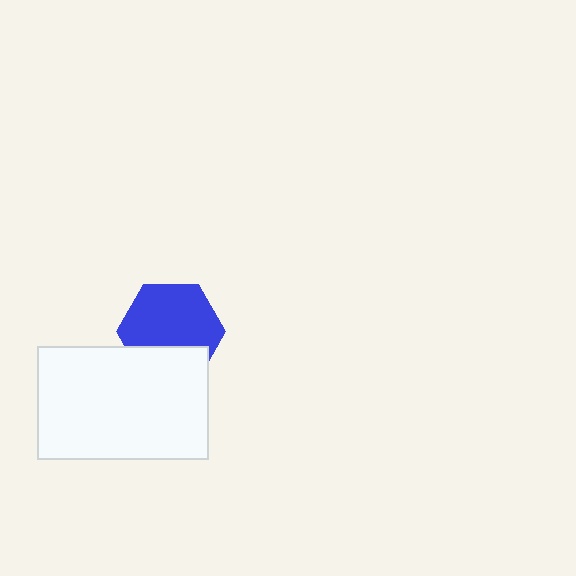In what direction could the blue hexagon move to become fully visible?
The blue hexagon could move up. That would shift it out from behind the white rectangle entirely.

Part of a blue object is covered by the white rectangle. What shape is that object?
It is a hexagon.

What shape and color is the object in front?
The object in front is a white rectangle.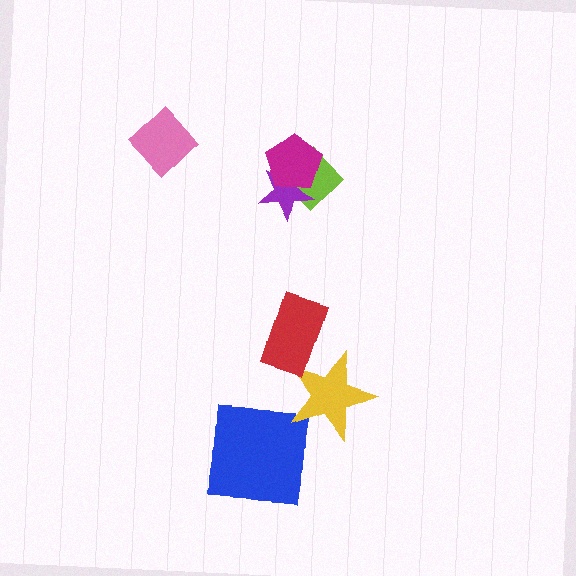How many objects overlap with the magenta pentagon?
2 objects overlap with the magenta pentagon.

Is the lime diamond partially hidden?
Yes, it is partially covered by another shape.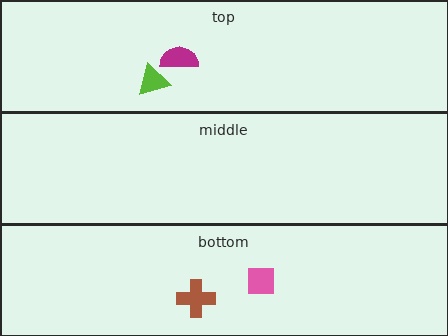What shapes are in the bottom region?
The brown cross, the pink square.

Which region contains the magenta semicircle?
The top region.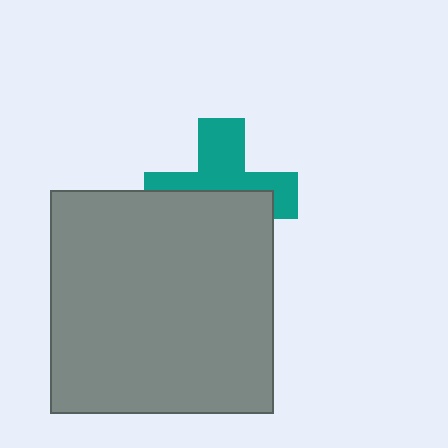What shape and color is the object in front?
The object in front is a gray square.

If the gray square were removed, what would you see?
You would see the complete teal cross.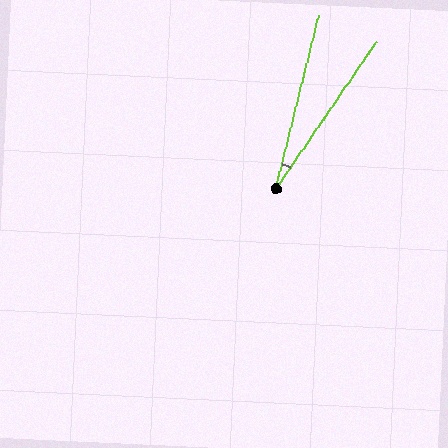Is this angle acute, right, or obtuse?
It is acute.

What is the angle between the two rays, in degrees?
Approximately 20 degrees.